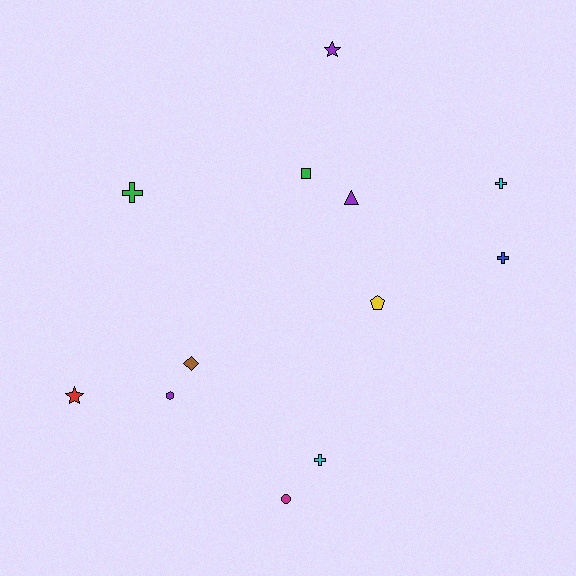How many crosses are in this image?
There are 4 crosses.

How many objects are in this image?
There are 12 objects.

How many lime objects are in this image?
There are no lime objects.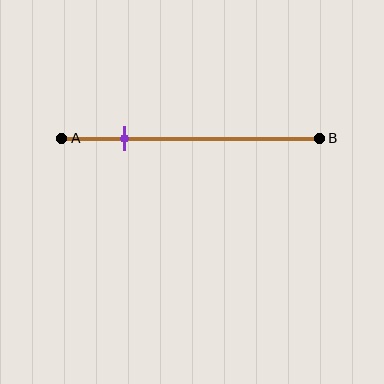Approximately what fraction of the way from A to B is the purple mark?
The purple mark is approximately 25% of the way from A to B.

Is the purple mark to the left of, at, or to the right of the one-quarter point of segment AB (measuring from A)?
The purple mark is approximately at the one-quarter point of segment AB.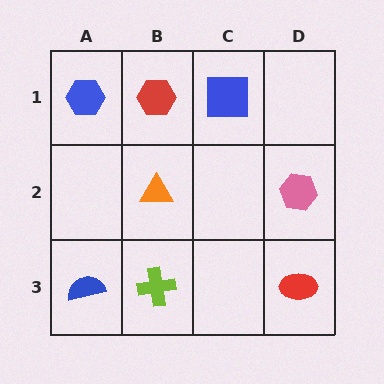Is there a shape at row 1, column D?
No, that cell is empty.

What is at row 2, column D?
A pink hexagon.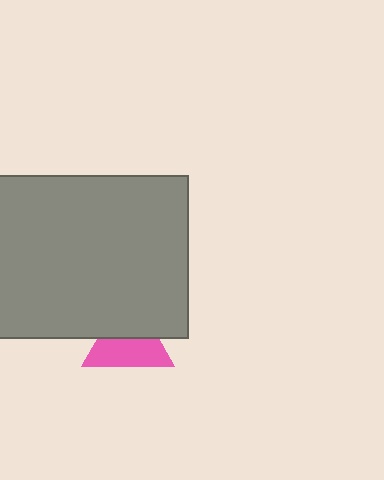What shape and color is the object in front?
The object in front is a gray rectangle.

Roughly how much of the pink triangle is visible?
About half of it is visible (roughly 56%).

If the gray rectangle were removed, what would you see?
You would see the complete pink triangle.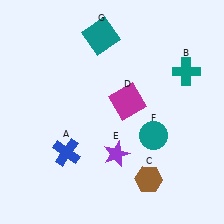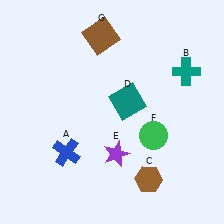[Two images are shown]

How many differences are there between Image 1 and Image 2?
There are 3 differences between the two images.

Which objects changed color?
D changed from magenta to teal. F changed from teal to green. G changed from teal to brown.